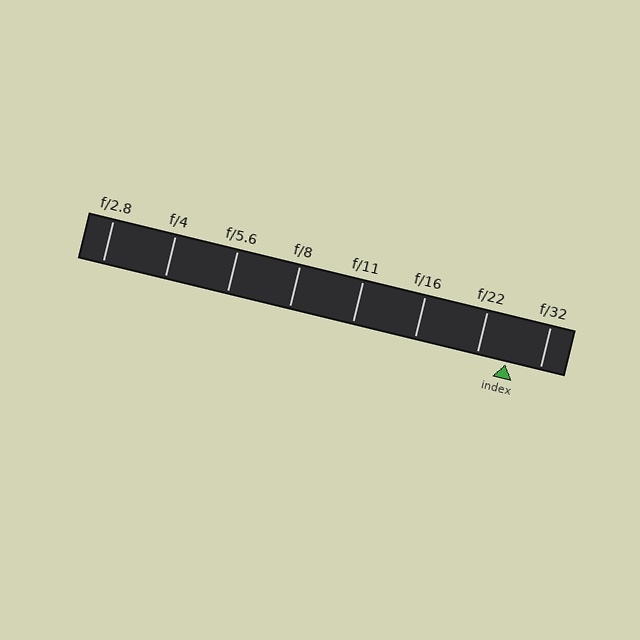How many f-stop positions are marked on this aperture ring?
There are 8 f-stop positions marked.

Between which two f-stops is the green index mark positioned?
The index mark is between f/22 and f/32.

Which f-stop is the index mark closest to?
The index mark is closest to f/22.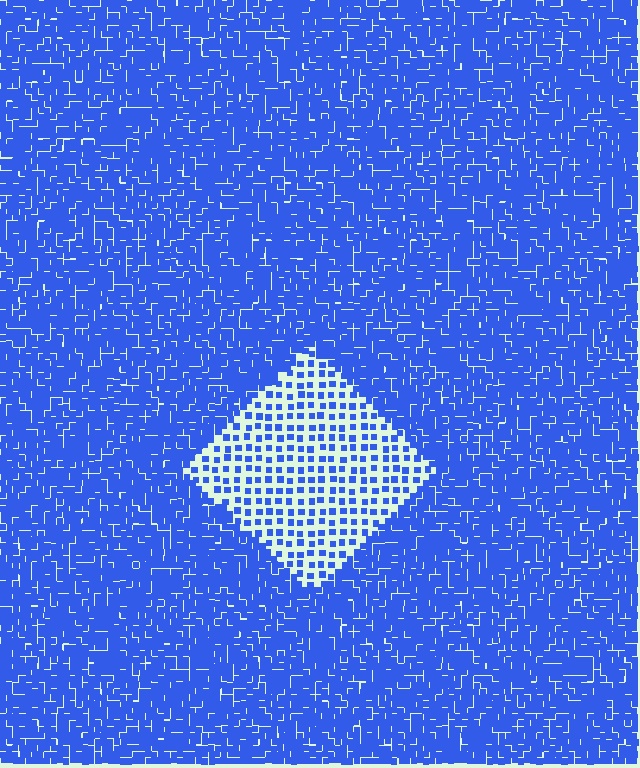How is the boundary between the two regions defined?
The boundary is defined by a change in element density (approximately 2.8x ratio). All elements are the same color, size, and shape.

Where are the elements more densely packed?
The elements are more densely packed outside the diamond boundary.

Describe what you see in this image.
The image contains small blue elements arranged at two different densities. A diamond-shaped region is visible where the elements are less densely packed than the surrounding area.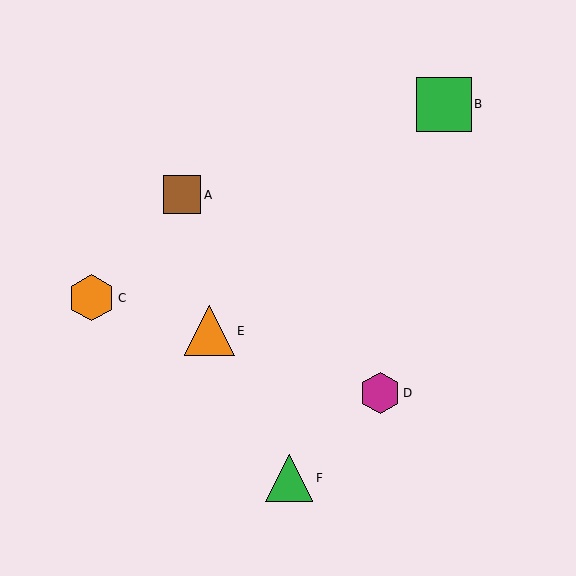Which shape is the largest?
The green square (labeled B) is the largest.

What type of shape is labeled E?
Shape E is an orange triangle.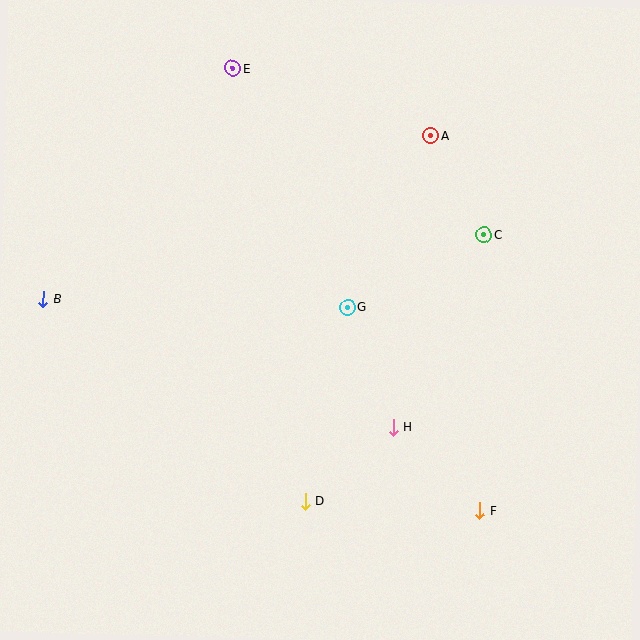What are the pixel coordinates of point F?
Point F is at (480, 511).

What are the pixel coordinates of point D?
Point D is at (305, 501).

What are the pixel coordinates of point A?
Point A is at (431, 135).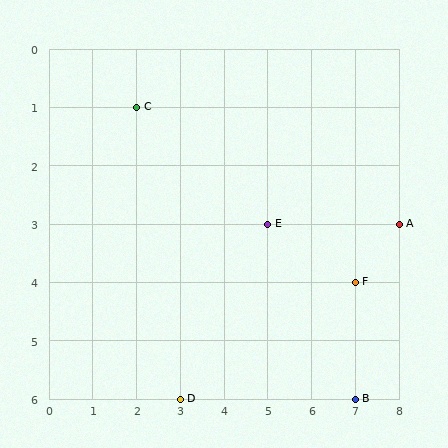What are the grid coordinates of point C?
Point C is at grid coordinates (2, 1).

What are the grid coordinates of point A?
Point A is at grid coordinates (8, 3).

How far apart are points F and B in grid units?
Points F and B are 2 rows apart.